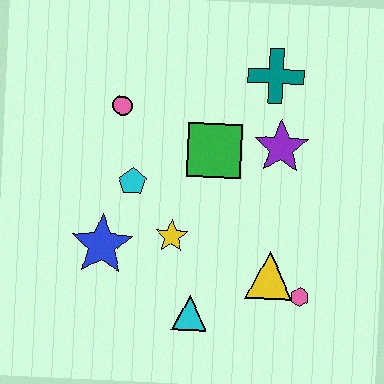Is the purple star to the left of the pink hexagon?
Yes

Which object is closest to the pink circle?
The cyan pentagon is closest to the pink circle.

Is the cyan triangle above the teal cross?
No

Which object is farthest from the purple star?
The blue star is farthest from the purple star.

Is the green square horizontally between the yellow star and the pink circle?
No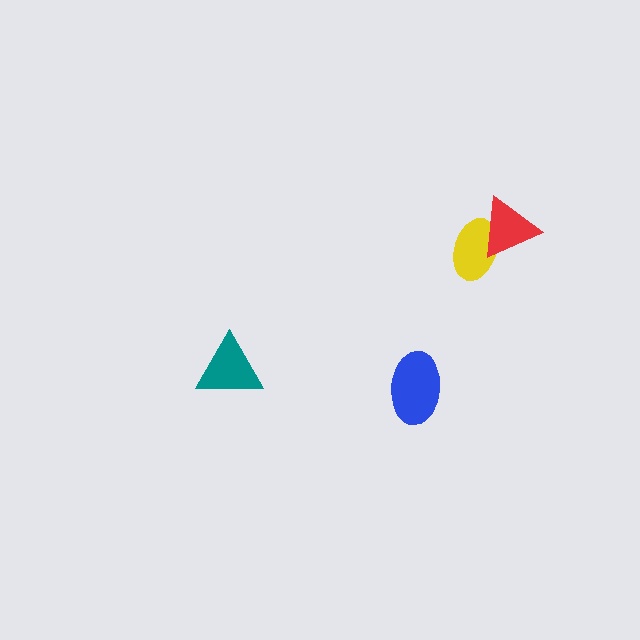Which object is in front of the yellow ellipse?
The red triangle is in front of the yellow ellipse.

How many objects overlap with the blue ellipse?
0 objects overlap with the blue ellipse.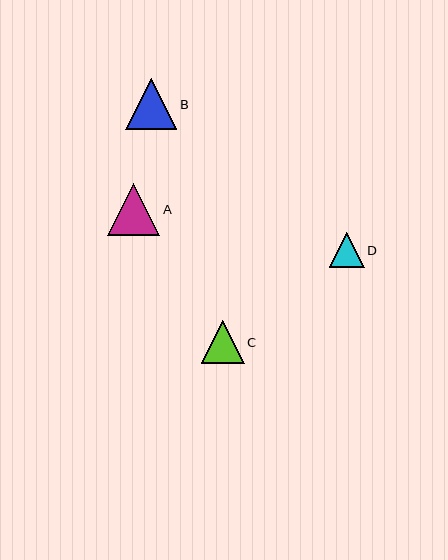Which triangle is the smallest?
Triangle D is the smallest with a size of approximately 35 pixels.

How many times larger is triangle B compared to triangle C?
Triangle B is approximately 1.2 times the size of triangle C.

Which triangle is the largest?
Triangle A is the largest with a size of approximately 52 pixels.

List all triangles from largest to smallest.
From largest to smallest: A, B, C, D.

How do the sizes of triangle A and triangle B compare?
Triangle A and triangle B are approximately the same size.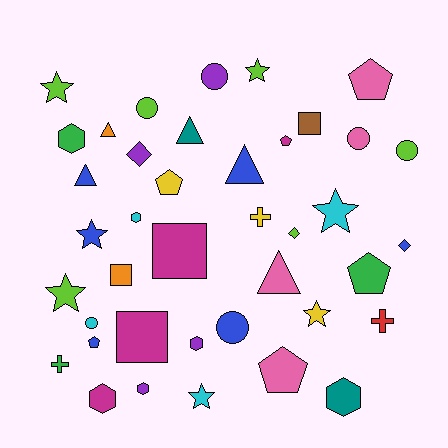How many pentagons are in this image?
There are 6 pentagons.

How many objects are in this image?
There are 40 objects.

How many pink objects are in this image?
There are 4 pink objects.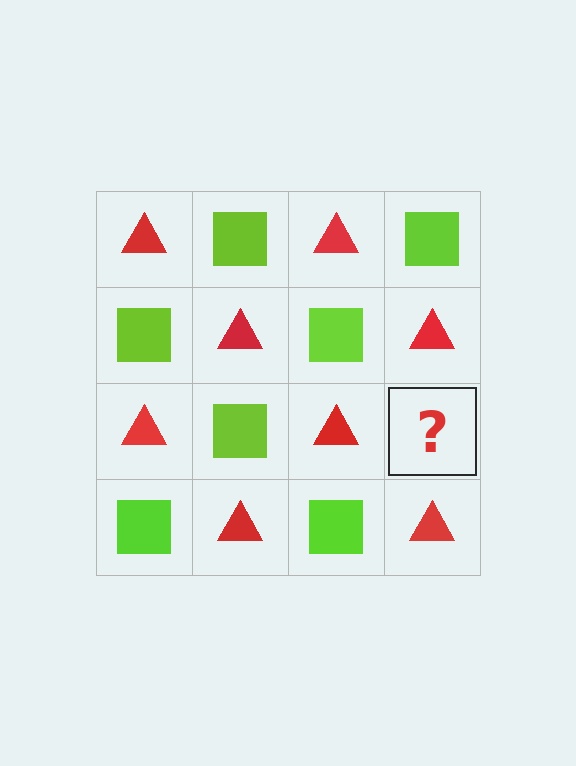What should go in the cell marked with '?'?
The missing cell should contain a lime square.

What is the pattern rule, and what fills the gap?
The rule is that it alternates red triangle and lime square in a checkerboard pattern. The gap should be filled with a lime square.